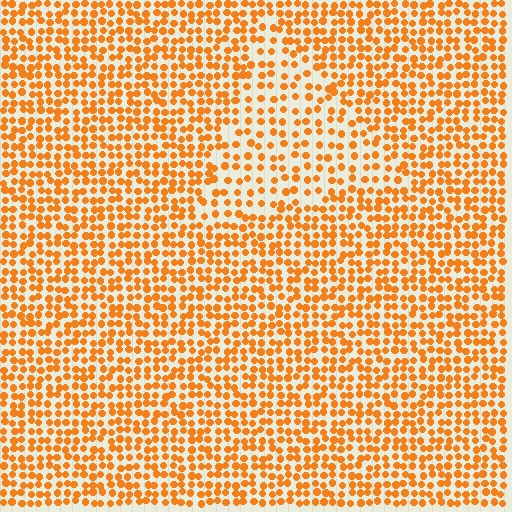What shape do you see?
I see a triangle.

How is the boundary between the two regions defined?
The boundary is defined by a change in element density (approximately 1.7x ratio). All elements are the same color, size, and shape.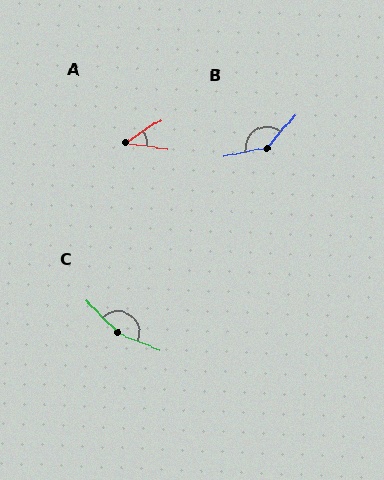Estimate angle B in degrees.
Approximately 143 degrees.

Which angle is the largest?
C, at approximately 156 degrees.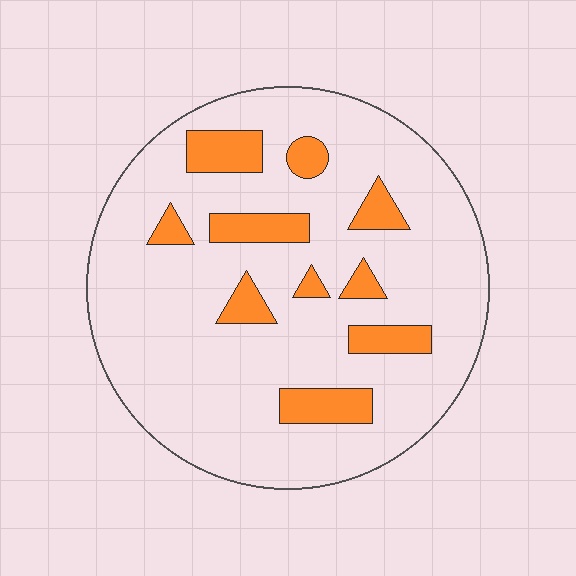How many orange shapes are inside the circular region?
10.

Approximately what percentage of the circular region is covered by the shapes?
Approximately 15%.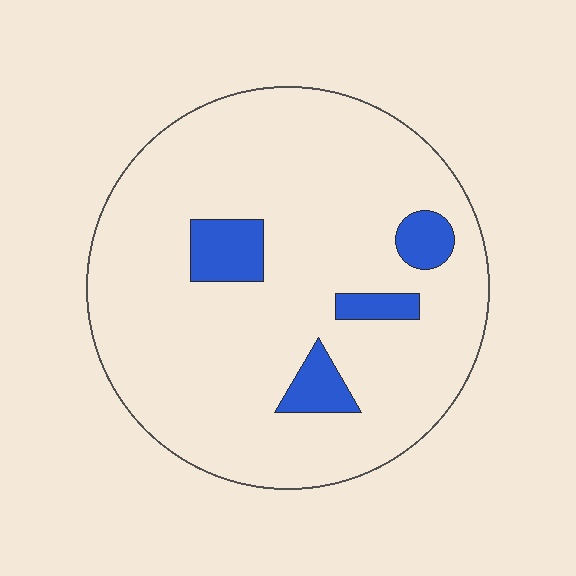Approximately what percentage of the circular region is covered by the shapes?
Approximately 10%.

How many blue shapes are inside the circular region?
4.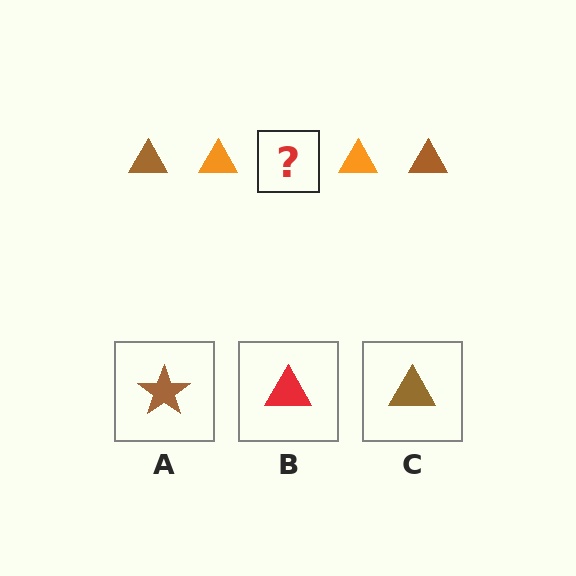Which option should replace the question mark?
Option C.